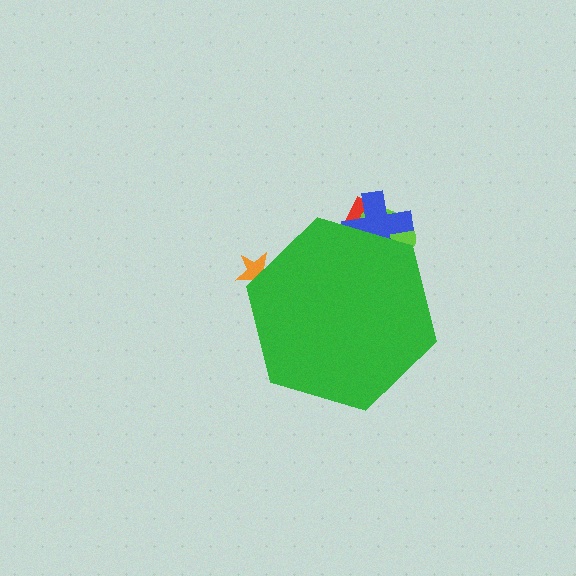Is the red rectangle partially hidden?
Yes, the red rectangle is partially hidden behind the green hexagon.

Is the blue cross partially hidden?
Yes, the blue cross is partially hidden behind the green hexagon.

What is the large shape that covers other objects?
A green hexagon.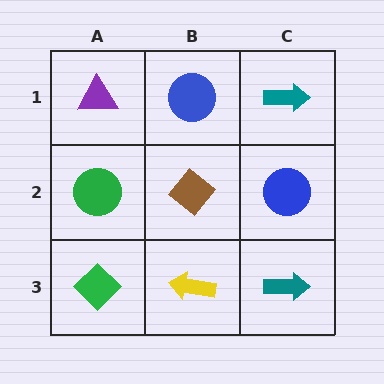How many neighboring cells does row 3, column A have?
2.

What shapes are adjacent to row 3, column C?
A blue circle (row 2, column C), a yellow arrow (row 3, column B).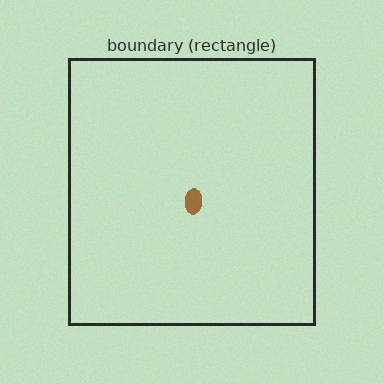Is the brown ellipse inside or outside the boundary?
Inside.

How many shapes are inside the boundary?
1 inside, 0 outside.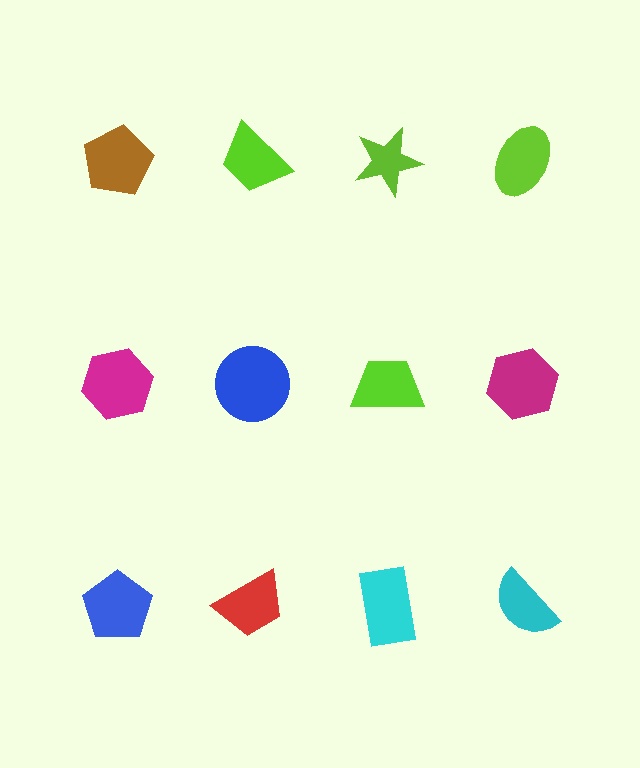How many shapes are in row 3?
4 shapes.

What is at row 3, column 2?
A red trapezoid.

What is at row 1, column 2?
A lime trapezoid.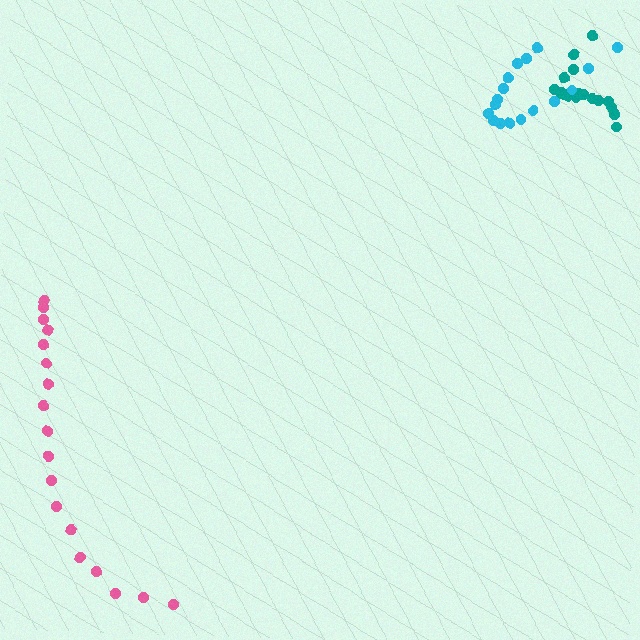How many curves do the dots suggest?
There are 3 distinct paths.